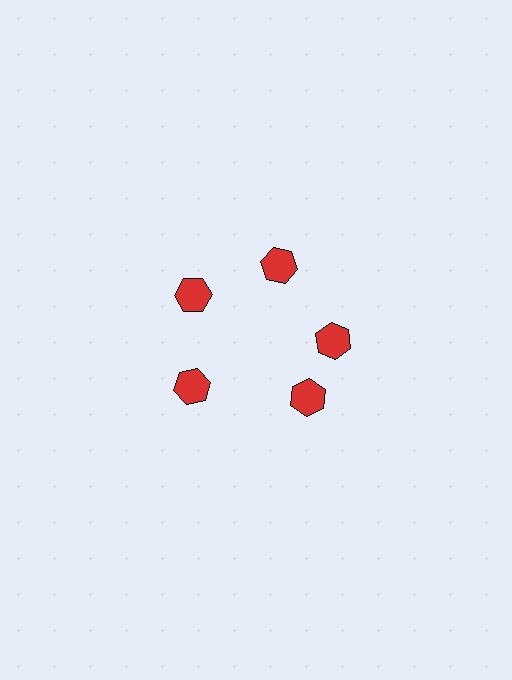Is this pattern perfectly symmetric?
No. The 5 red hexagons are arranged in a ring, but one element near the 5 o'clock position is rotated out of alignment along the ring, breaking the 5-fold rotational symmetry.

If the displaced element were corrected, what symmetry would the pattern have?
It would have 5-fold rotational symmetry — the pattern would map onto itself every 72 degrees.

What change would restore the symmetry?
The symmetry would be restored by rotating it back into even spacing with its neighbors so that all 5 hexagons sit at equal angles and equal distance from the center.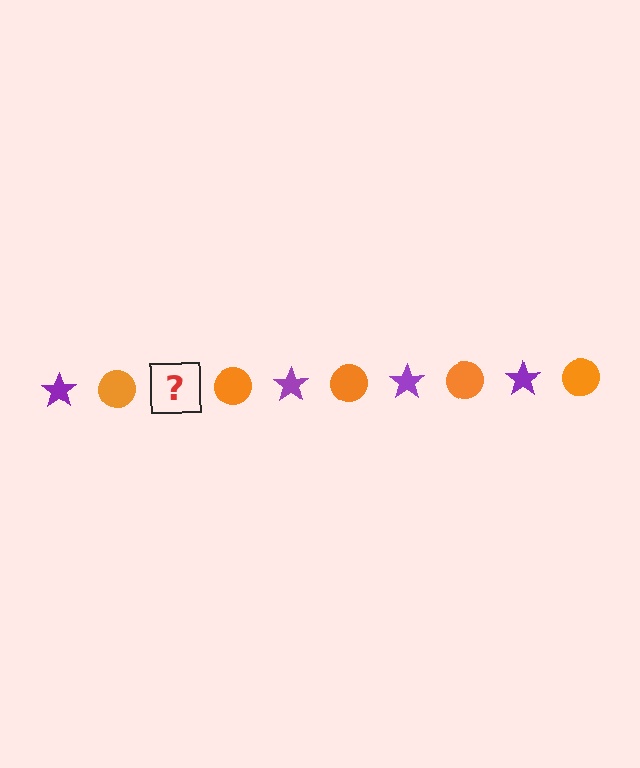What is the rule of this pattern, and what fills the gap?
The rule is that the pattern alternates between purple star and orange circle. The gap should be filled with a purple star.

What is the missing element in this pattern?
The missing element is a purple star.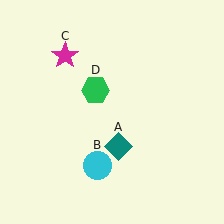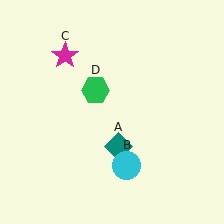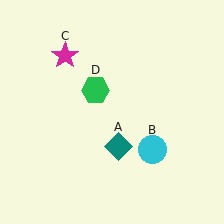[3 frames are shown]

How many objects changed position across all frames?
1 object changed position: cyan circle (object B).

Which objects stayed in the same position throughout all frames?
Teal diamond (object A) and magenta star (object C) and green hexagon (object D) remained stationary.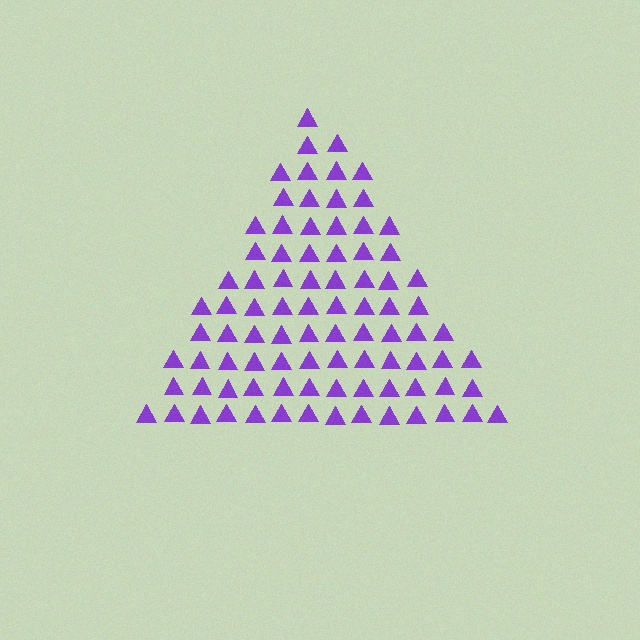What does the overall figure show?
The overall figure shows a triangle.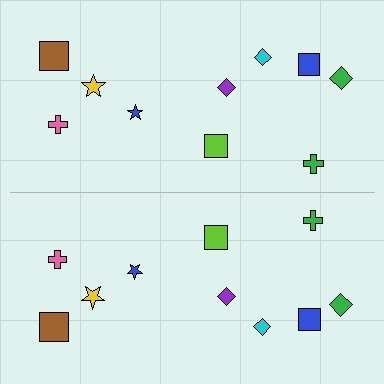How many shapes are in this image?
There are 20 shapes in this image.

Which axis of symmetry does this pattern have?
The pattern has a horizontal axis of symmetry running through the center of the image.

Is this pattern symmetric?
Yes, this pattern has bilateral (reflection) symmetry.